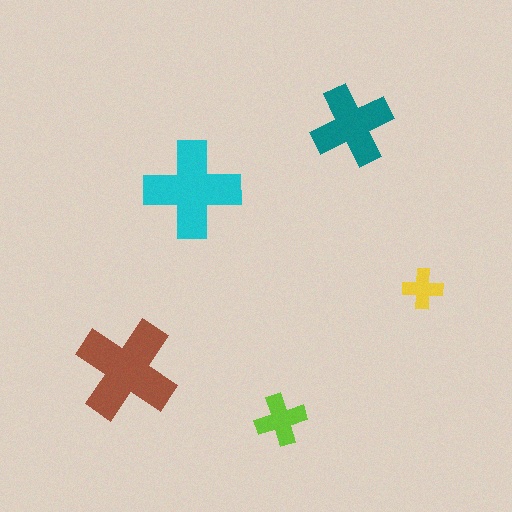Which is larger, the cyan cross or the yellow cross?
The cyan one.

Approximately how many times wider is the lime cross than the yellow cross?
About 1.5 times wider.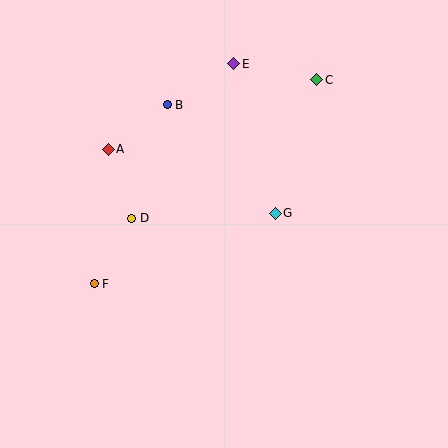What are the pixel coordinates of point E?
Point E is at (234, 64).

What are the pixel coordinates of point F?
Point F is at (94, 284).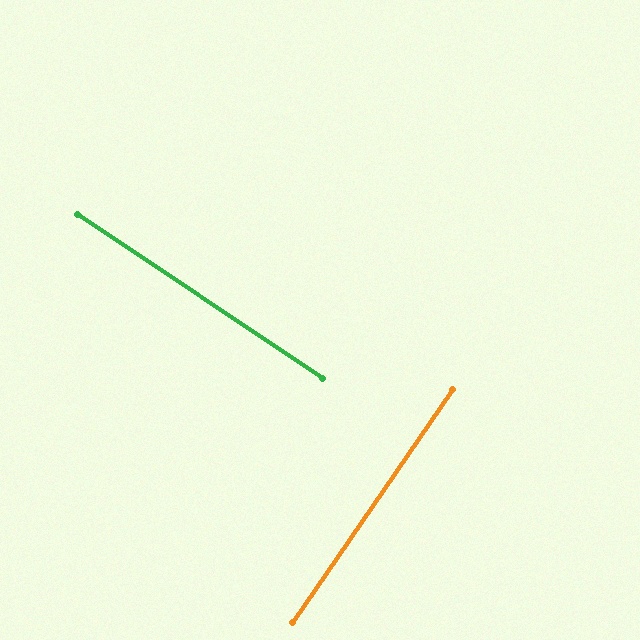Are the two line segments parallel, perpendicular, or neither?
Perpendicular — they meet at approximately 89°.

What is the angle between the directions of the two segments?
Approximately 89 degrees.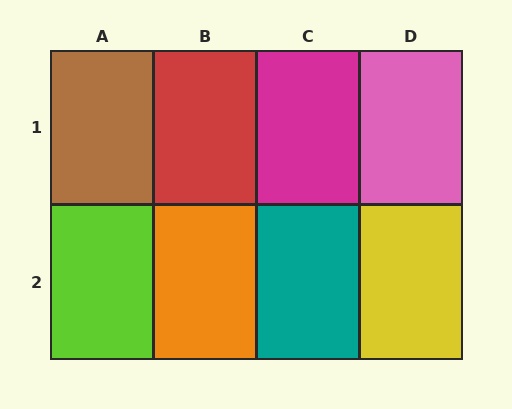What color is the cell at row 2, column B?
Orange.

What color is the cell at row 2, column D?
Yellow.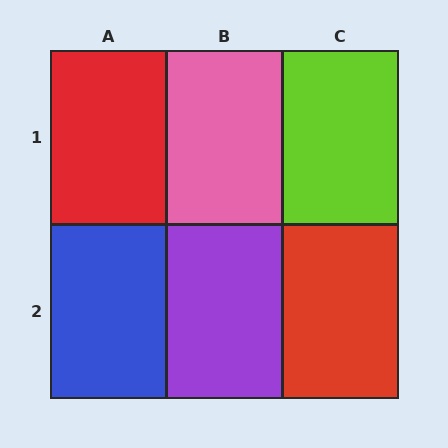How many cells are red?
2 cells are red.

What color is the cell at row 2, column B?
Purple.